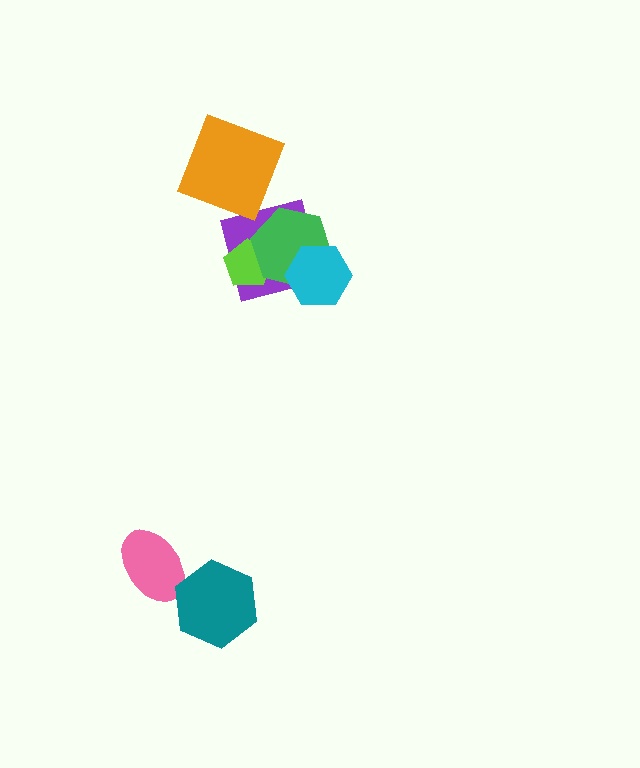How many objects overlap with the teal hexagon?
1 object overlaps with the teal hexagon.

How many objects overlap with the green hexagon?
3 objects overlap with the green hexagon.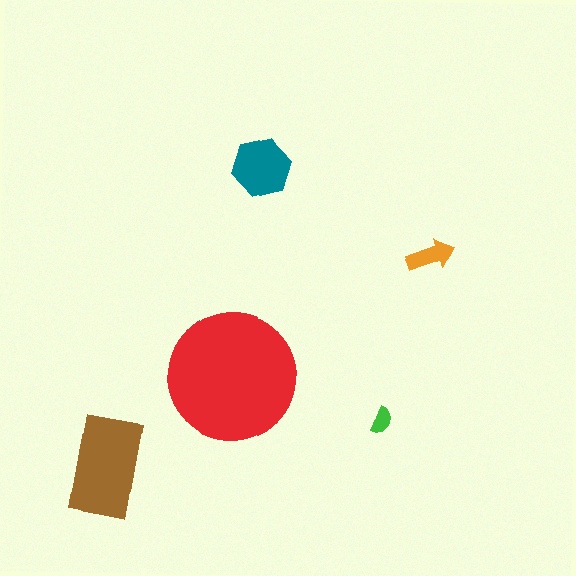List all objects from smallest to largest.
The green semicircle, the orange arrow, the teal hexagon, the brown rectangle, the red circle.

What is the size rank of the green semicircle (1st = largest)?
5th.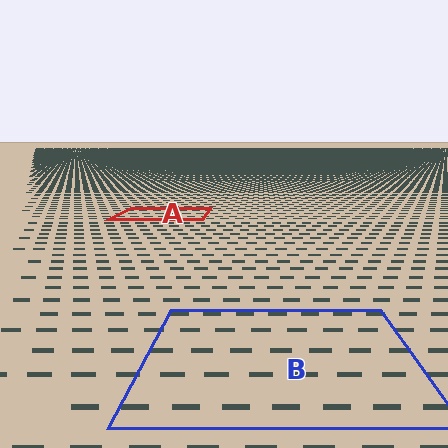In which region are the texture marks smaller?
The texture marks are smaller in region A, because it is farther away.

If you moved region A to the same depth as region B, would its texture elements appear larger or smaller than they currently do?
They would appear larger. At a closer depth, the same texture elements are projected at a bigger on-screen size.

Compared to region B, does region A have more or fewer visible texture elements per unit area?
Region A has more texture elements per unit area — they are packed more densely because it is farther away.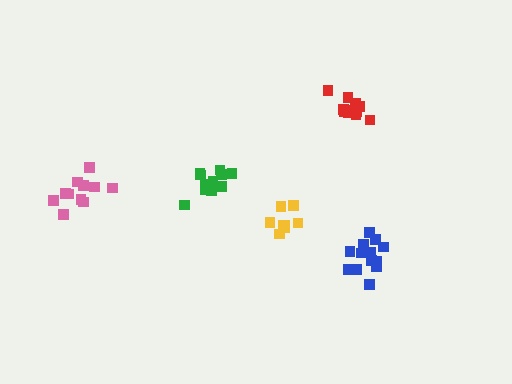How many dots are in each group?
Group 1: 8 dots, Group 2: 11 dots, Group 3: 12 dots, Group 4: 11 dots, Group 5: 14 dots (56 total).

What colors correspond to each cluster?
The clusters are colored: yellow, green, red, pink, blue.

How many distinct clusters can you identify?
There are 5 distinct clusters.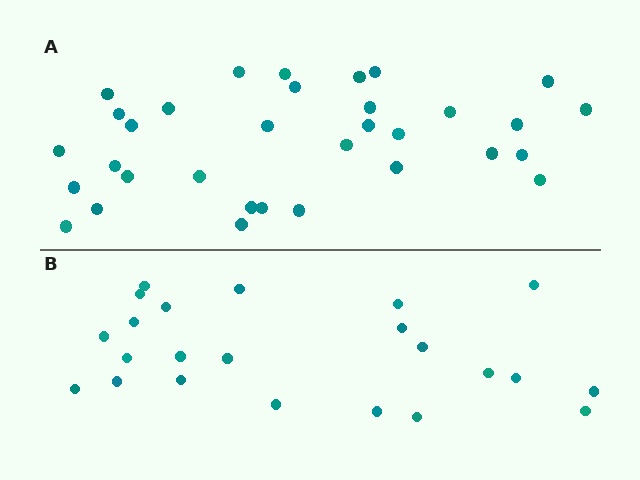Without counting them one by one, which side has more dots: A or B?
Region A (the top region) has more dots.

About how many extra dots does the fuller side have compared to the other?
Region A has roughly 10 or so more dots than region B.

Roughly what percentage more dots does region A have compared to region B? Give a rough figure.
About 45% more.